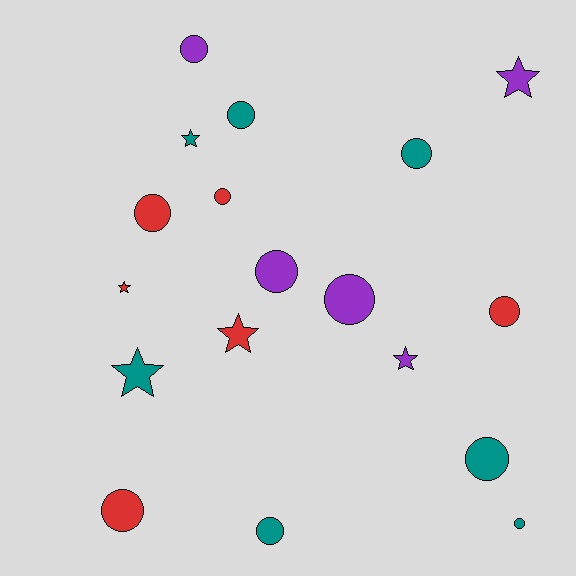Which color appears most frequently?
Teal, with 7 objects.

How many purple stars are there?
There are 2 purple stars.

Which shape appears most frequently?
Circle, with 12 objects.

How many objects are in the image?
There are 18 objects.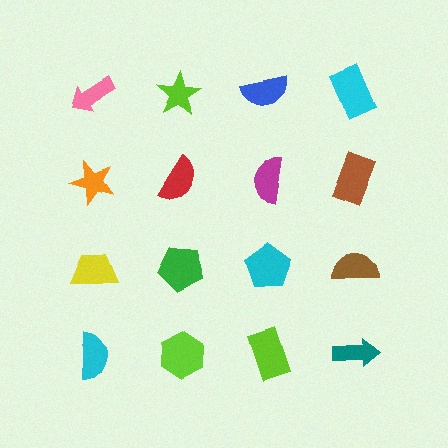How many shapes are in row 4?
4 shapes.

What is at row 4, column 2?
A lime hexagon.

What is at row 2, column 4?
A brown rectangle.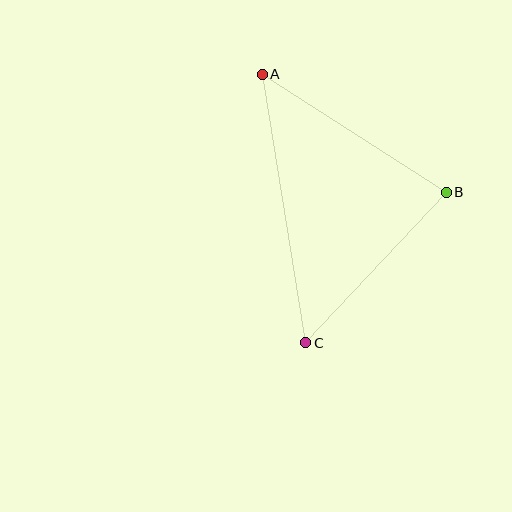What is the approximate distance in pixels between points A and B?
The distance between A and B is approximately 219 pixels.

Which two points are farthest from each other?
Points A and C are farthest from each other.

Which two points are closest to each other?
Points B and C are closest to each other.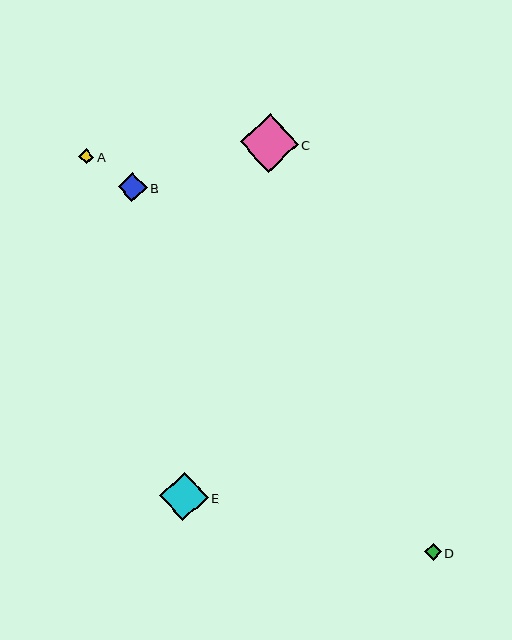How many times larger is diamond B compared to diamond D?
Diamond B is approximately 1.8 times the size of diamond D.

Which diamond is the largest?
Diamond C is the largest with a size of approximately 58 pixels.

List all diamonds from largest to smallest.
From largest to smallest: C, E, B, D, A.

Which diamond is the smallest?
Diamond A is the smallest with a size of approximately 15 pixels.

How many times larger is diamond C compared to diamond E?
Diamond C is approximately 1.2 times the size of diamond E.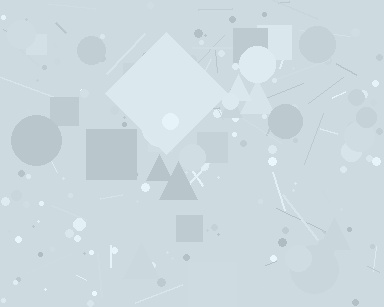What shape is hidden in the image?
A diamond is hidden in the image.